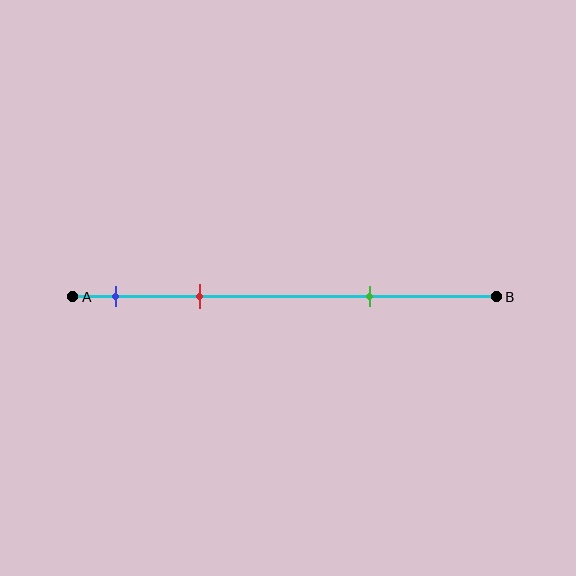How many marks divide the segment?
There are 3 marks dividing the segment.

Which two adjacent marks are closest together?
The blue and red marks are the closest adjacent pair.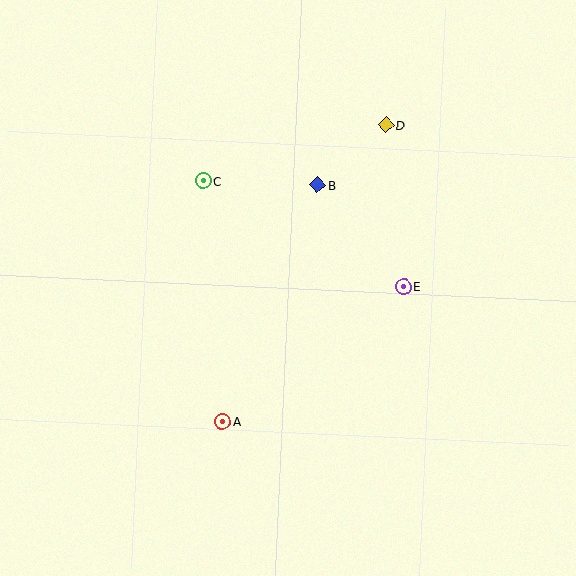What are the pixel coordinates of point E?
Point E is at (403, 287).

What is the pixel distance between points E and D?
The distance between E and D is 162 pixels.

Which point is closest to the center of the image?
Point B at (317, 185) is closest to the center.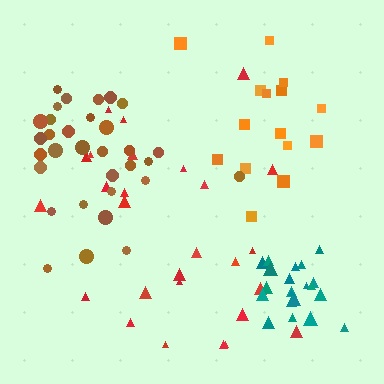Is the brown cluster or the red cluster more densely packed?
Brown.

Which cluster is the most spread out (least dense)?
Red.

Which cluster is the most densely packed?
Teal.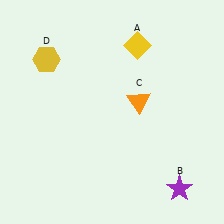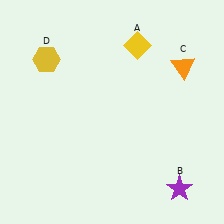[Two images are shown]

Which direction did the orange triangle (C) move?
The orange triangle (C) moved right.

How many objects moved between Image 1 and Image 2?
1 object moved between the two images.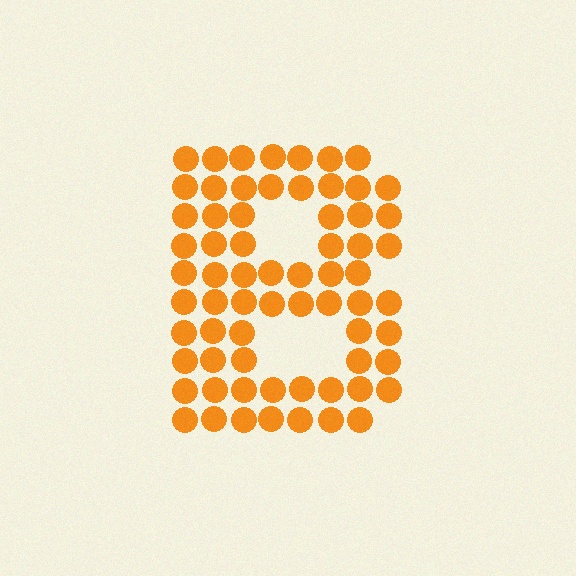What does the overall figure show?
The overall figure shows the letter B.